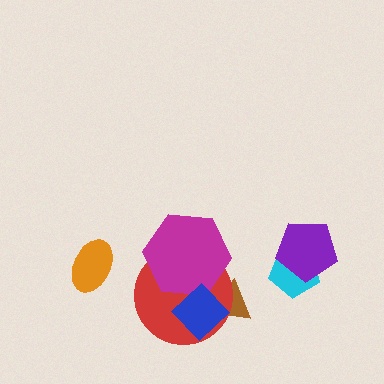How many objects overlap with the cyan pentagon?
1 object overlaps with the cyan pentagon.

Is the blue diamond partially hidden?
No, no other shape covers it.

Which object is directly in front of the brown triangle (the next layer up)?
The red circle is directly in front of the brown triangle.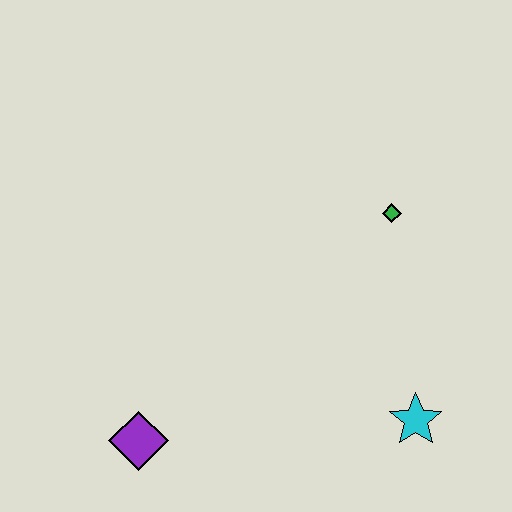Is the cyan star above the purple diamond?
Yes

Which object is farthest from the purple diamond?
The green diamond is farthest from the purple diamond.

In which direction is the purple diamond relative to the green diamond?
The purple diamond is to the left of the green diamond.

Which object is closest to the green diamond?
The cyan star is closest to the green diamond.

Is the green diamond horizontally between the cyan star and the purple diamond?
Yes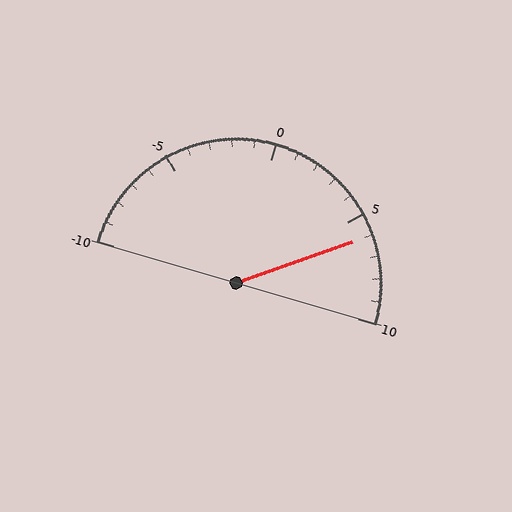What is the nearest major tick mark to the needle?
The nearest major tick mark is 5.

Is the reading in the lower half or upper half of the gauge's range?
The reading is in the upper half of the range (-10 to 10).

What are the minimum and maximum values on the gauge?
The gauge ranges from -10 to 10.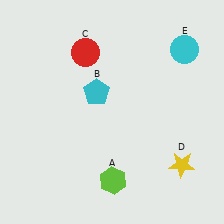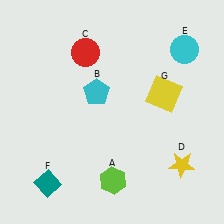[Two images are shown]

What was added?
A teal diamond (F), a yellow square (G) were added in Image 2.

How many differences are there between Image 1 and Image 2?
There are 2 differences between the two images.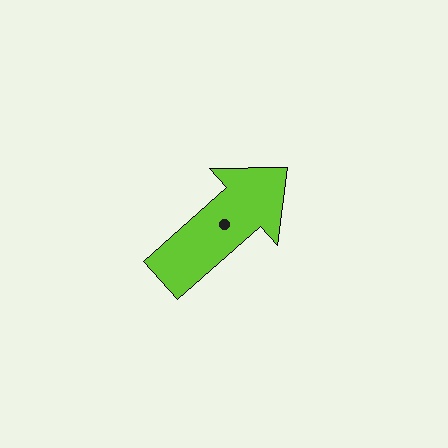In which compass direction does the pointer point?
Northeast.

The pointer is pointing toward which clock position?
Roughly 2 o'clock.